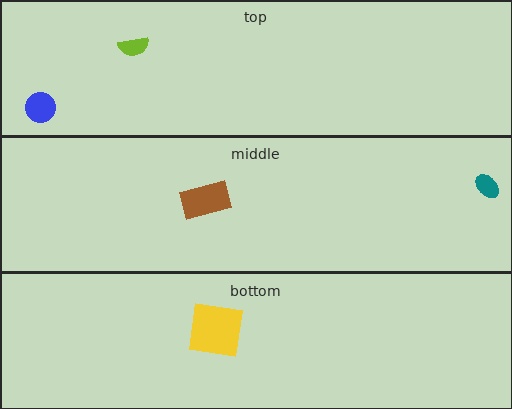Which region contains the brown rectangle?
The middle region.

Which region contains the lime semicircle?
The top region.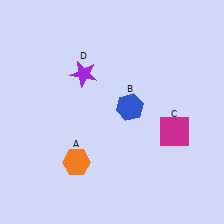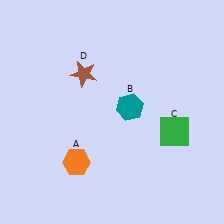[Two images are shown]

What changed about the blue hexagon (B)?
In Image 1, B is blue. In Image 2, it changed to teal.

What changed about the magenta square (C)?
In Image 1, C is magenta. In Image 2, it changed to green.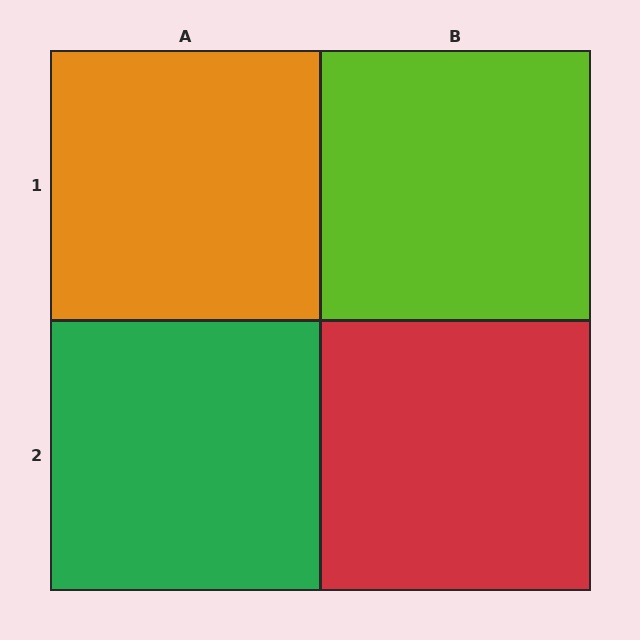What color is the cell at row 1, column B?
Lime.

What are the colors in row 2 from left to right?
Green, red.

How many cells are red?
1 cell is red.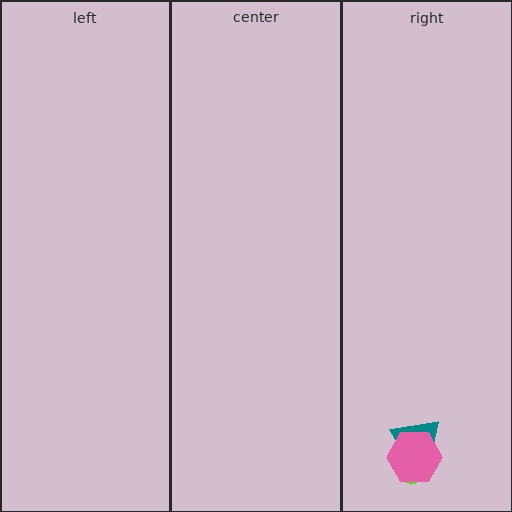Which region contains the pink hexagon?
The right region.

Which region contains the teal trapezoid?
The right region.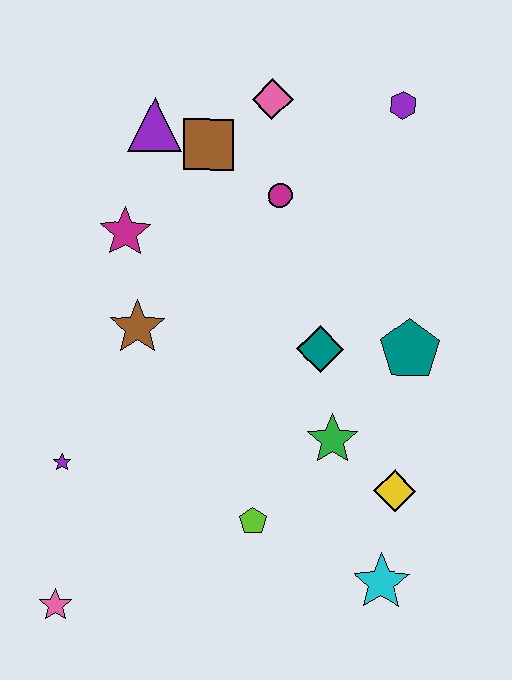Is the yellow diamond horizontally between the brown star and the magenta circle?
No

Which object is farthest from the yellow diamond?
The purple triangle is farthest from the yellow diamond.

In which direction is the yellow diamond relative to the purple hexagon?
The yellow diamond is below the purple hexagon.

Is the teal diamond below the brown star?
Yes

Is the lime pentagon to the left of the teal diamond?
Yes